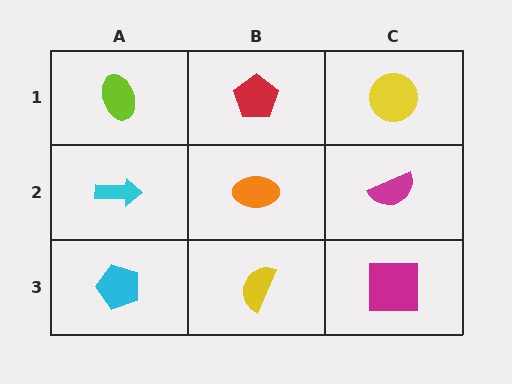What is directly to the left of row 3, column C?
A yellow semicircle.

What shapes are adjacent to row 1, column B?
An orange ellipse (row 2, column B), a lime ellipse (row 1, column A), a yellow circle (row 1, column C).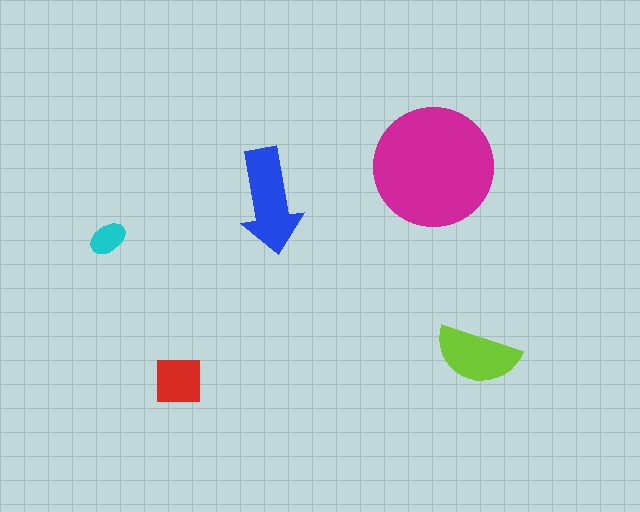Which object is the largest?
The magenta circle.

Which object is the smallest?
The cyan ellipse.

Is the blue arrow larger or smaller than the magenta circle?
Smaller.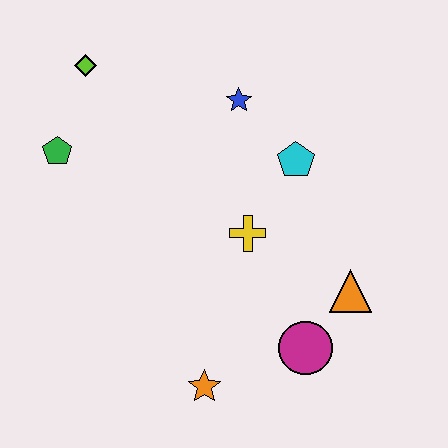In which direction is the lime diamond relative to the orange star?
The lime diamond is above the orange star.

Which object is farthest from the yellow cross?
The lime diamond is farthest from the yellow cross.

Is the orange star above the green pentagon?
No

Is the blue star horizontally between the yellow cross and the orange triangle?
No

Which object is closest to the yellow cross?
The cyan pentagon is closest to the yellow cross.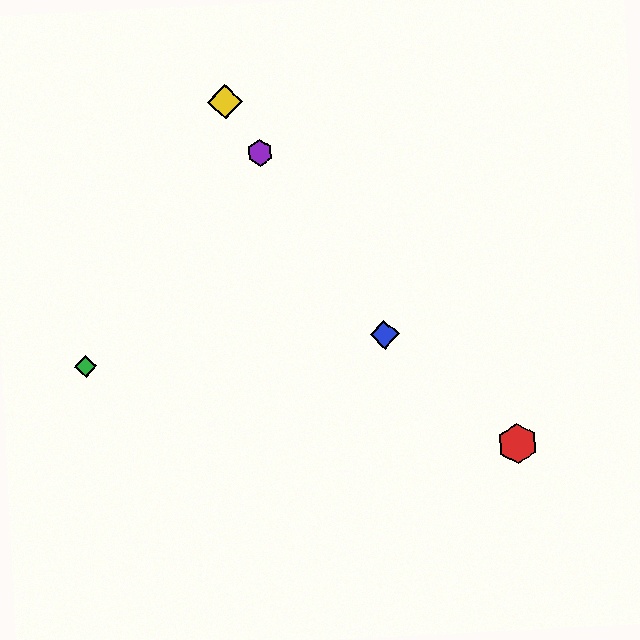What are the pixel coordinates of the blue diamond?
The blue diamond is at (385, 335).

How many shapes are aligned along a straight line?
3 shapes (the blue diamond, the yellow diamond, the purple hexagon) are aligned along a straight line.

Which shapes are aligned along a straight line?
The blue diamond, the yellow diamond, the purple hexagon are aligned along a straight line.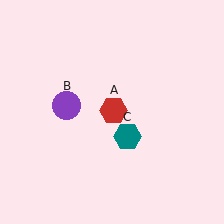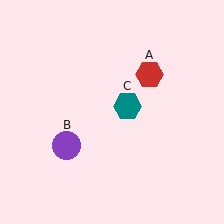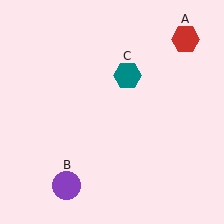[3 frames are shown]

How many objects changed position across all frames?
3 objects changed position: red hexagon (object A), purple circle (object B), teal hexagon (object C).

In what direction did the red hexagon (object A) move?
The red hexagon (object A) moved up and to the right.